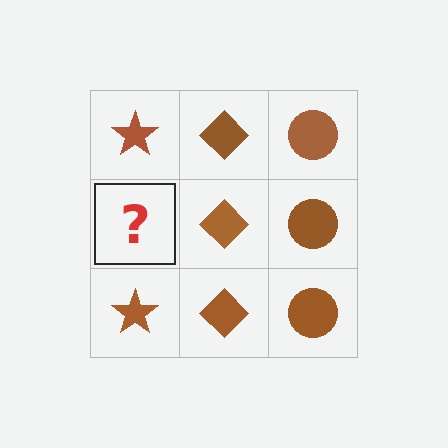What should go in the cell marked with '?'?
The missing cell should contain a brown star.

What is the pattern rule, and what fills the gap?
The rule is that each column has a consistent shape. The gap should be filled with a brown star.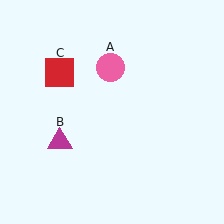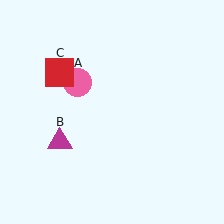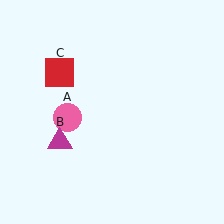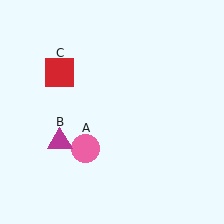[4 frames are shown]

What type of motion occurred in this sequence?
The pink circle (object A) rotated counterclockwise around the center of the scene.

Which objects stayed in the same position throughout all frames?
Magenta triangle (object B) and red square (object C) remained stationary.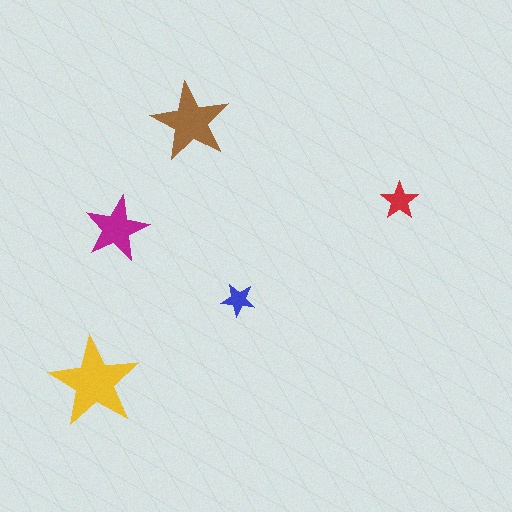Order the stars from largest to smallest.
the yellow one, the brown one, the magenta one, the red one, the blue one.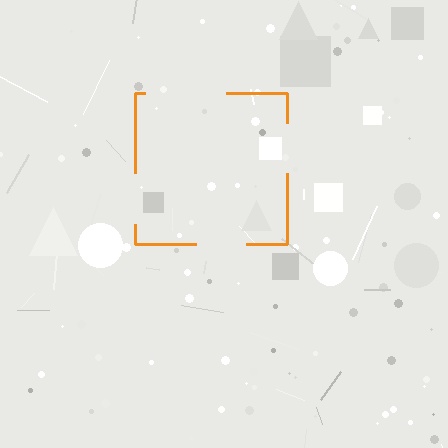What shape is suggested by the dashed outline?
The dashed outline suggests a square.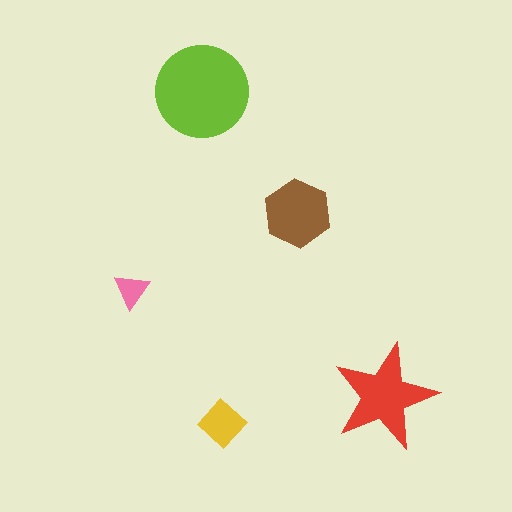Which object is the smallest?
The pink triangle.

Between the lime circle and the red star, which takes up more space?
The lime circle.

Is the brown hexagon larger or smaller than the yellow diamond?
Larger.